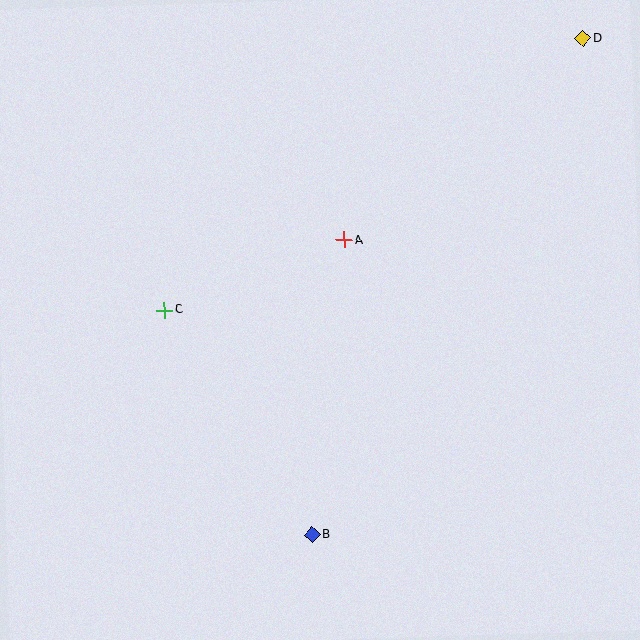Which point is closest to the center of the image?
Point A at (344, 240) is closest to the center.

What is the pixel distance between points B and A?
The distance between B and A is 296 pixels.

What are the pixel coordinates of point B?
Point B is at (312, 534).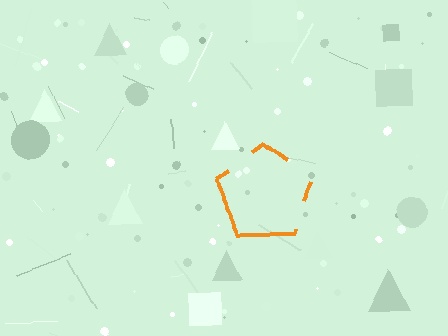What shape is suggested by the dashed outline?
The dashed outline suggests a pentagon.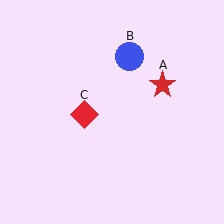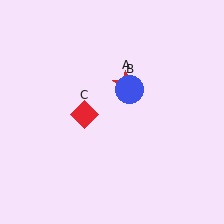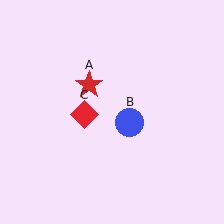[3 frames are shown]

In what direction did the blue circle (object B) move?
The blue circle (object B) moved down.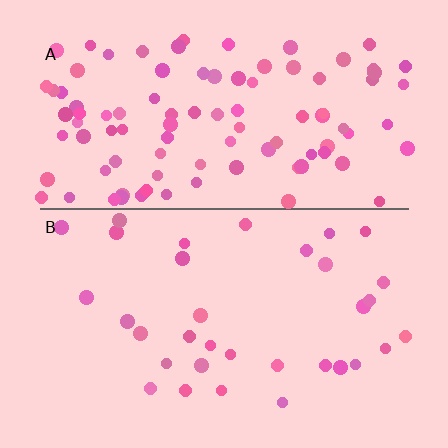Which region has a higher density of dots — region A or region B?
A (the top).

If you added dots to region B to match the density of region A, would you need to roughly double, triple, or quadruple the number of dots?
Approximately triple.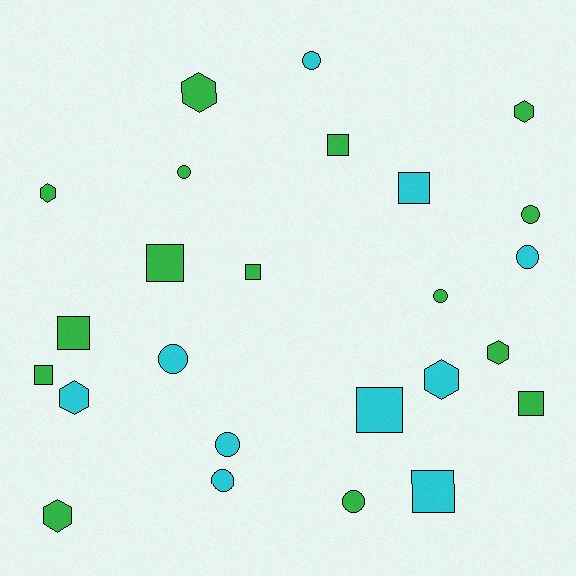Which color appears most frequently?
Green, with 15 objects.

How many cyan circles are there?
There are 5 cyan circles.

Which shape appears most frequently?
Circle, with 9 objects.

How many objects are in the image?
There are 25 objects.